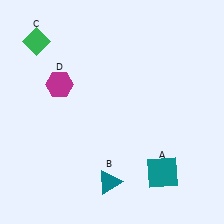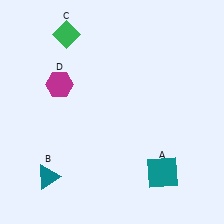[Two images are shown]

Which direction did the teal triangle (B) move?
The teal triangle (B) moved left.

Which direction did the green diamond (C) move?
The green diamond (C) moved right.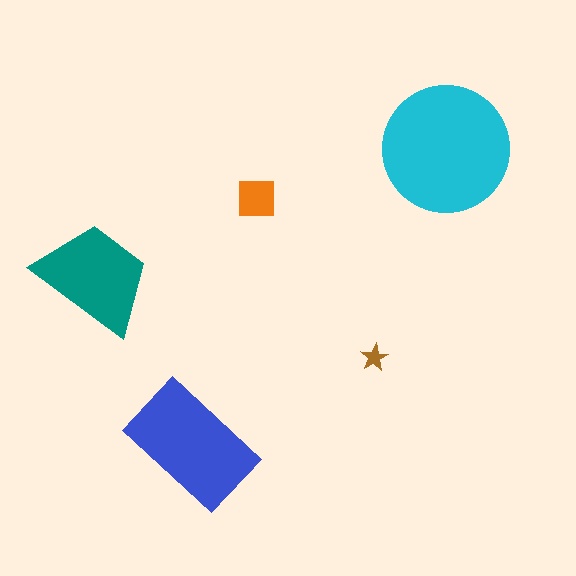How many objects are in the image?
There are 5 objects in the image.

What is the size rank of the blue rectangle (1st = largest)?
2nd.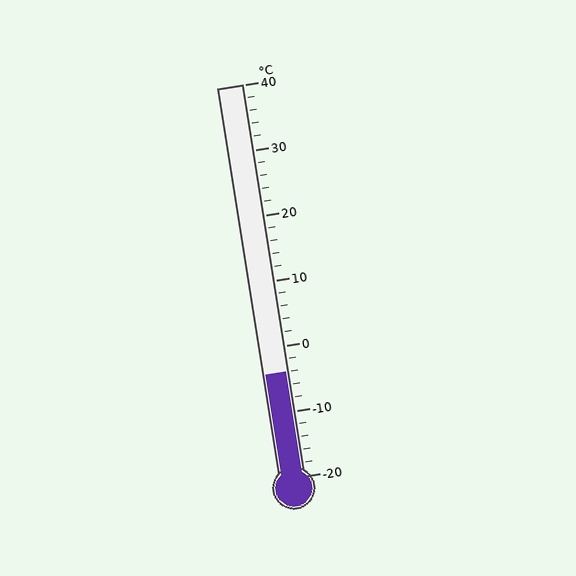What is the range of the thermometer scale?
The thermometer scale ranges from -20°C to 40°C.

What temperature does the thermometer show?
The thermometer shows approximately -4°C.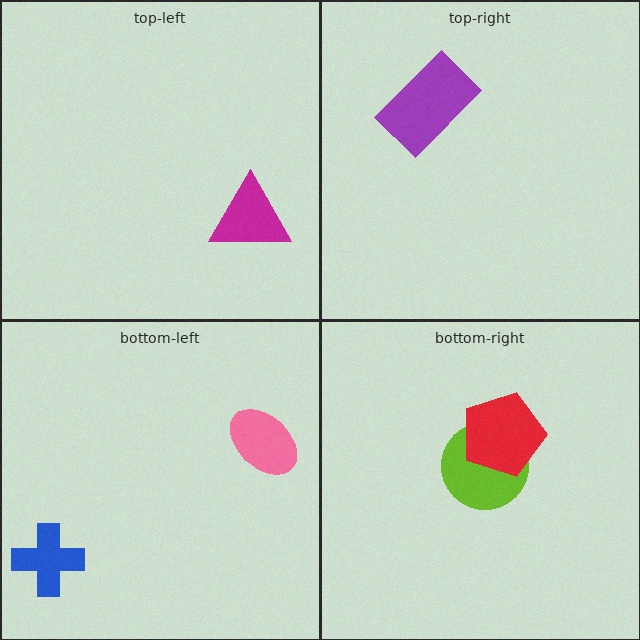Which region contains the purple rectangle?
The top-right region.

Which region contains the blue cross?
The bottom-left region.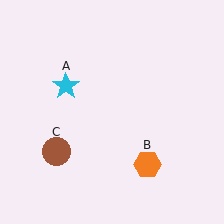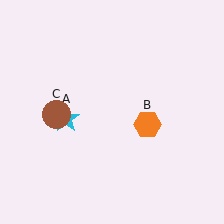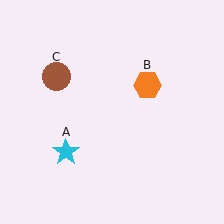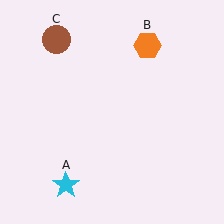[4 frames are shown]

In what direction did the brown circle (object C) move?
The brown circle (object C) moved up.